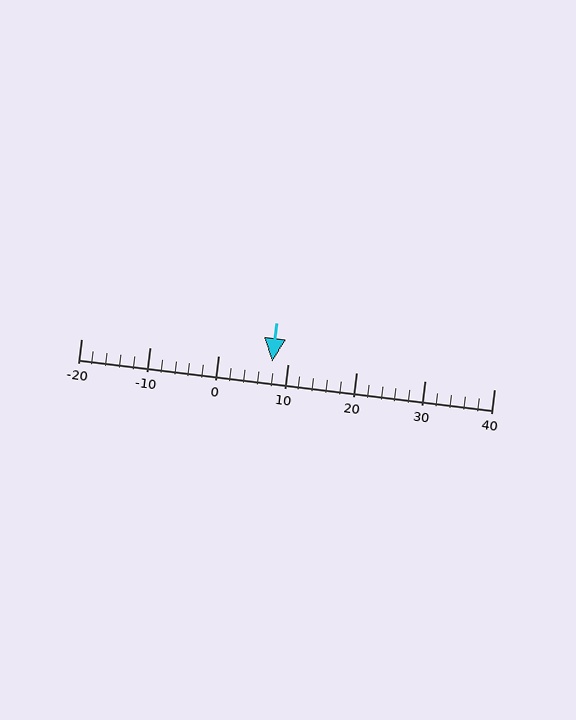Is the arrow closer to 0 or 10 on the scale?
The arrow is closer to 10.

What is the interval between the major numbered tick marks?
The major tick marks are spaced 10 units apart.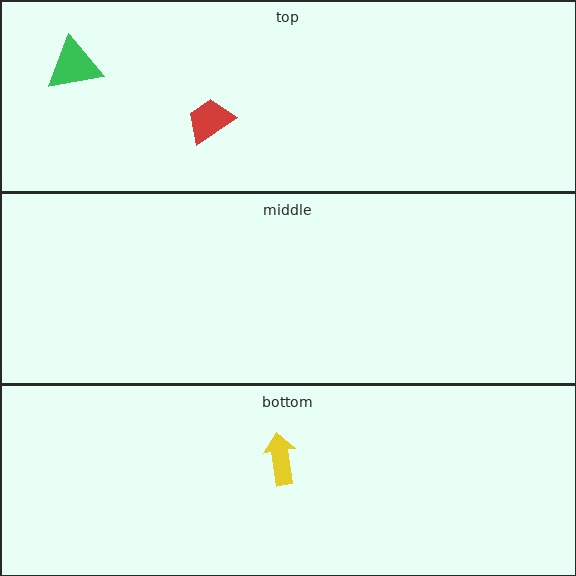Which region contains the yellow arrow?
The bottom region.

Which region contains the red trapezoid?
The top region.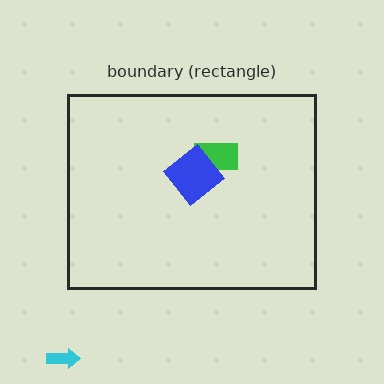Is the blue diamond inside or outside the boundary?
Inside.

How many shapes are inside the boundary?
2 inside, 1 outside.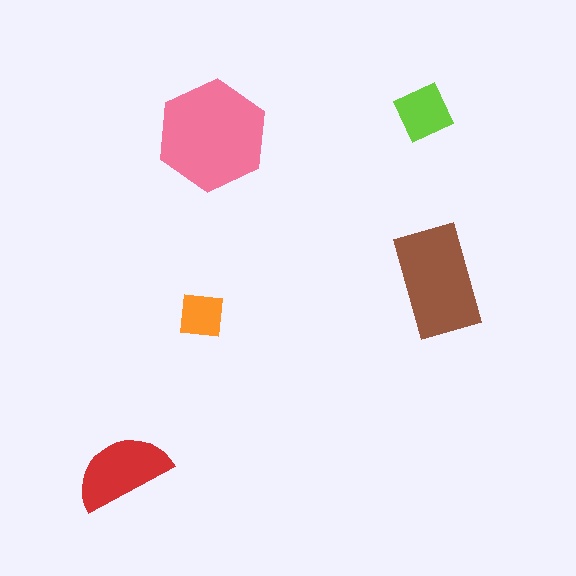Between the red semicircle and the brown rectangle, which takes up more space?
The brown rectangle.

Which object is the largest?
The pink hexagon.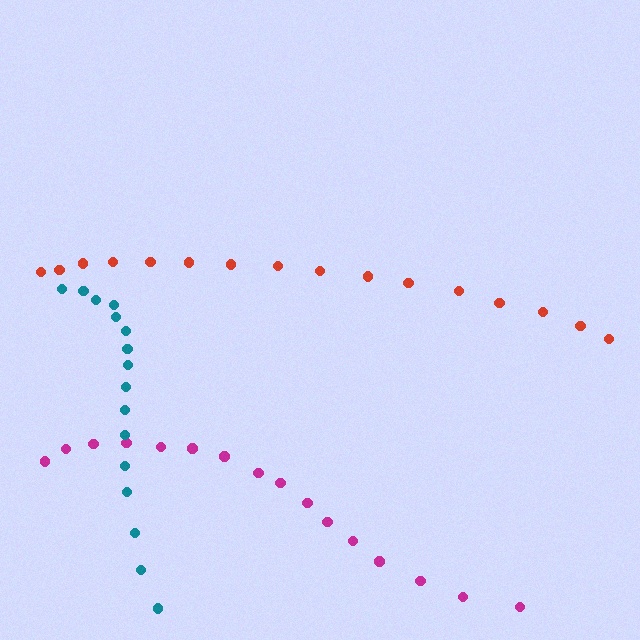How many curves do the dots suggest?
There are 3 distinct paths.